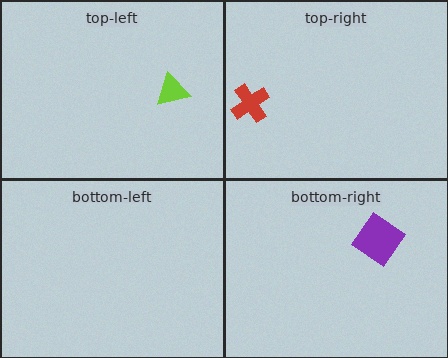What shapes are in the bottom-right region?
The purple diamond.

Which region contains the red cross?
The top-right region.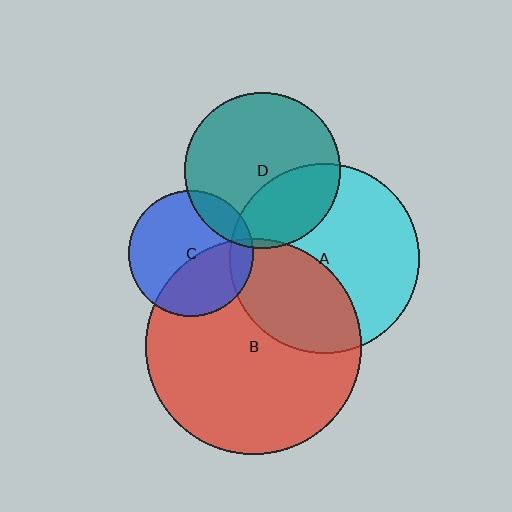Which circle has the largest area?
Circle B (red).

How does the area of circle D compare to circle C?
Approximately 1.6 times.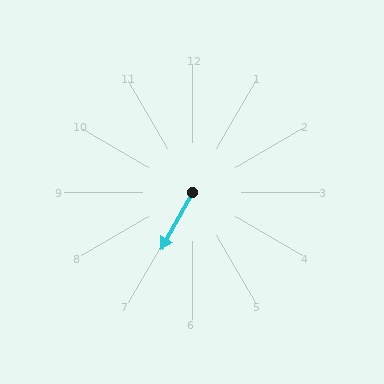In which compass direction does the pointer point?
Southwest.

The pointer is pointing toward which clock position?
Roughly 7 o'clock.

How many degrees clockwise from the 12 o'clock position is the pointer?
Approximately 209 degrees.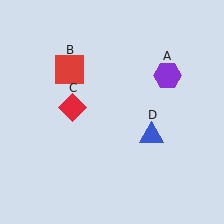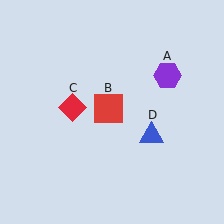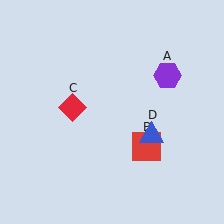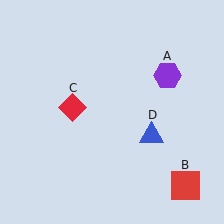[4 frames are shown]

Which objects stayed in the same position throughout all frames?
Purple hexagon (object A) and red diamond (object C) and blue triangle (object D) remained stationary.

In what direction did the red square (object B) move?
The red square (object B) moved down and to the right.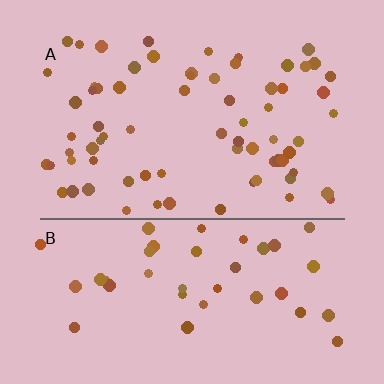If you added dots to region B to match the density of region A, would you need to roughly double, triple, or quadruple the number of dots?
Approximately double.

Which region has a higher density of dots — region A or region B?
A (the top).